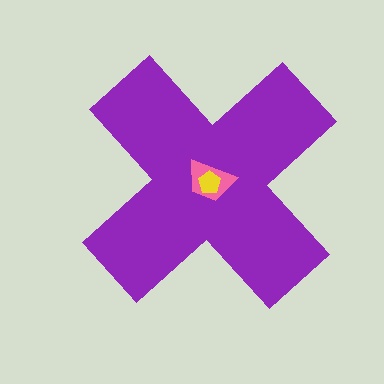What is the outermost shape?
The purple cross.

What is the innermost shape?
The yellow pentagon.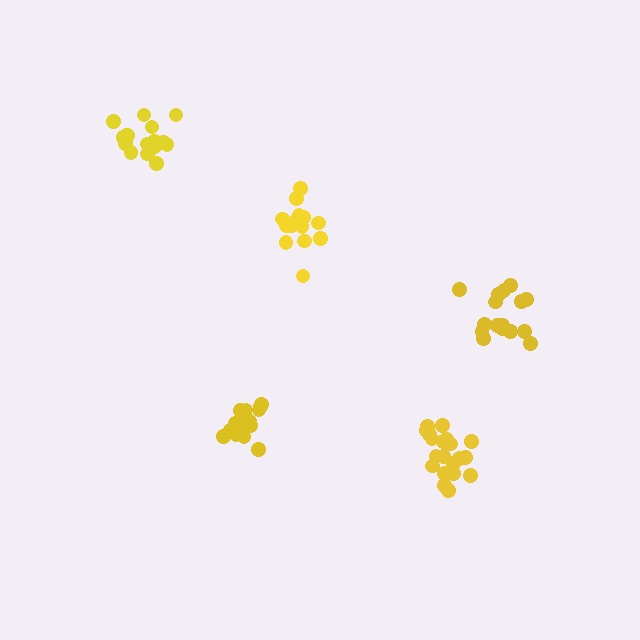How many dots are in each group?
Group 1: 16 dots, Group 2: 17 dots, Group 3: 15 dots, Group 4: 20 dots, Group 5: 16 dots (84 total).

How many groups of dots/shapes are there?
There are 5 groups.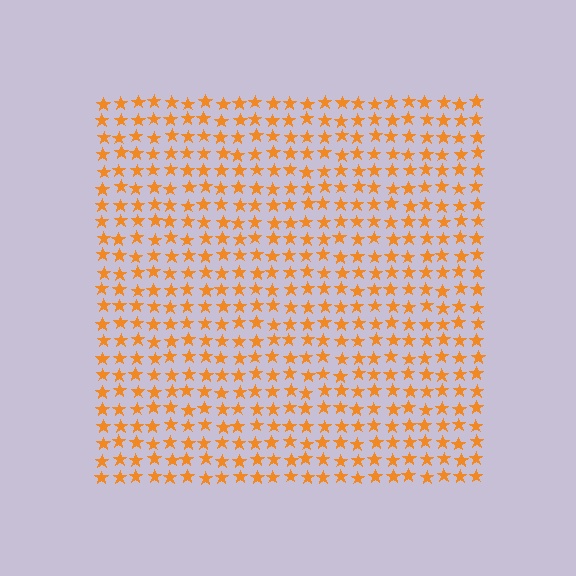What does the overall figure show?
The overall figure shows a square.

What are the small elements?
The small elements are stars.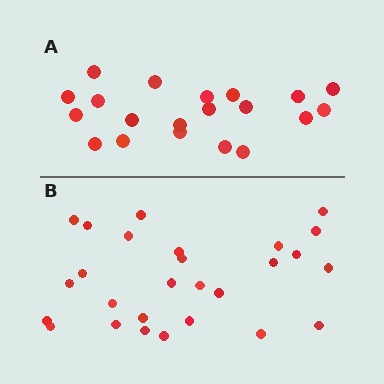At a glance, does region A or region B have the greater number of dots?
Region B (the bottom region) has more dots.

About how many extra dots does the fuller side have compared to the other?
Region B has roughly 8 or so more dots than region A.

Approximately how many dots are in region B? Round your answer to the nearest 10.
About 30 dots. (The exact count is 27, which rounds to 30.)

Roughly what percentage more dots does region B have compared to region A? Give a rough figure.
About 35% more.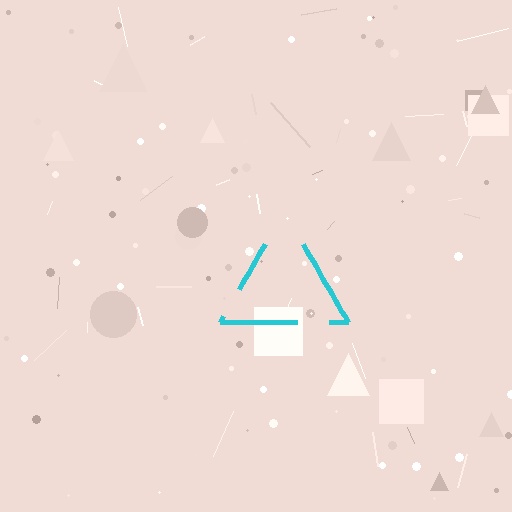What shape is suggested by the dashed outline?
The dashed outline suggests a triangle.